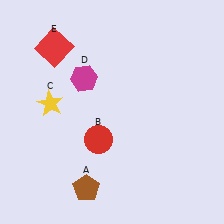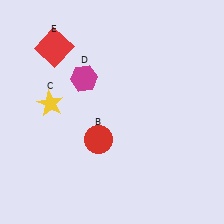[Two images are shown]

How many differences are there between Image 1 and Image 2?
There is 1 difference between the two images.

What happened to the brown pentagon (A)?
The brown pentagon (A) was removed in Image 2. It was in the bottom-left area of Image 1.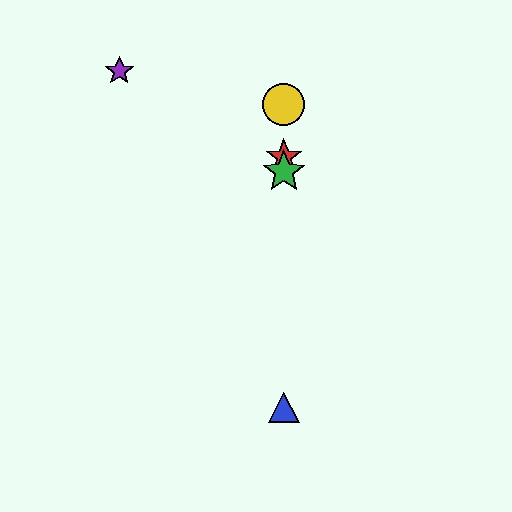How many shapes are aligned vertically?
4 shapes (the red star, the blue triangle, the green star, the yellow circle) are aligned vertically.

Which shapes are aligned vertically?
The red star, the blue triangle, the green star, the yellow circle are aligned vertically.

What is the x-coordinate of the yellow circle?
The yellow circle is at x≈284.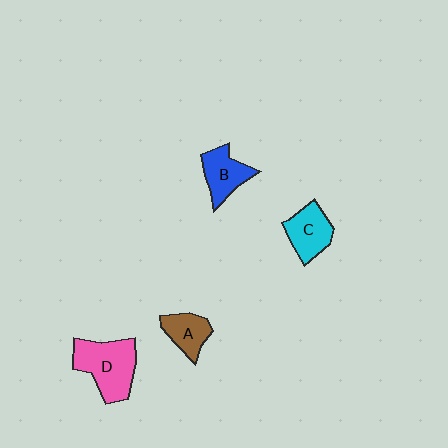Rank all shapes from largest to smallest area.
From largest to smallest: D (pink), C (cyan), B (blue), A (brown).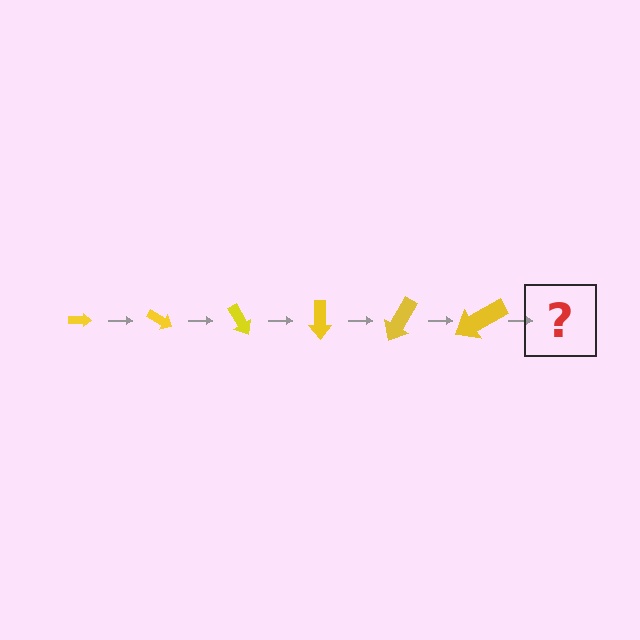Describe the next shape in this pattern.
It should be an arrow, larger than the previous one and rotated 180 degrees from the start.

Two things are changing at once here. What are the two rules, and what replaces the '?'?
The two rules are that the arrow grows larger each step and it rotates 30 degrees each step. The '?' should be an arrow, larger than the previous one and rotated 180 degrees from the start.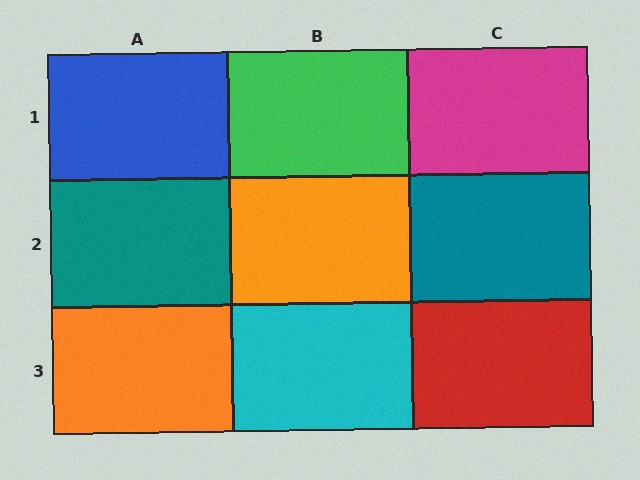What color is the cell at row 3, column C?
Red.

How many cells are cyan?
1 cell is cyan.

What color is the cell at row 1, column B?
Green.